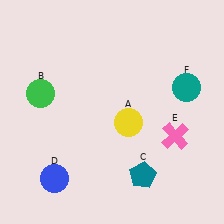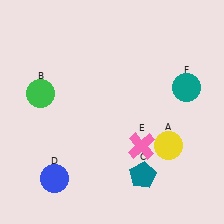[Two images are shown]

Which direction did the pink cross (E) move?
The pink cross (E) moved left.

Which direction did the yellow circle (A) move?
The yellow circle (A) moved right.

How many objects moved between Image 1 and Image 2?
2 objects moved between the two images.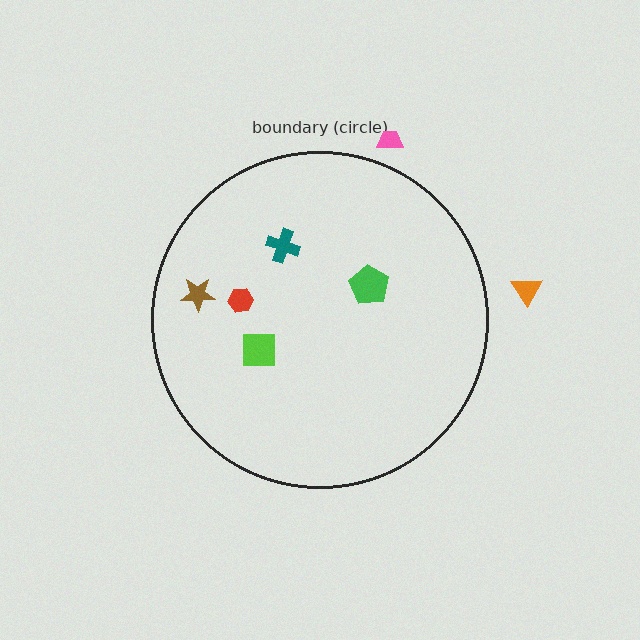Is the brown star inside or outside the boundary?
Inside.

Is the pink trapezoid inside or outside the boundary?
Outside.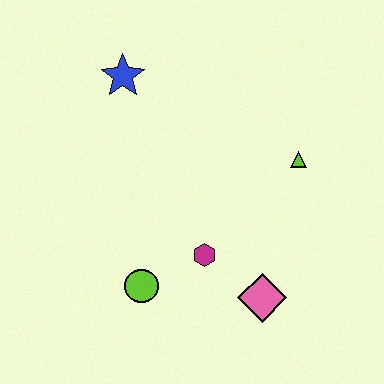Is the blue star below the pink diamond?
No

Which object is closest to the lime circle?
The magenta hexagon is closest to the lime circle.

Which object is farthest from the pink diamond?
The blue star is farthest from the pink diamond.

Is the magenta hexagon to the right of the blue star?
Yes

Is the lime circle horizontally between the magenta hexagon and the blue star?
Yes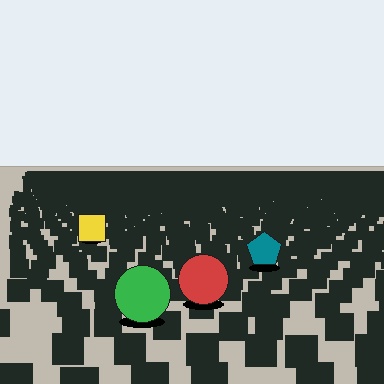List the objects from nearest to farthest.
From nearest to farthest: the green circle, the red circle, the teal pentagon, the yellow square.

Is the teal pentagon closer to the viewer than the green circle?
No. The green circle is closer — you can tell from the texture gradient: the ground texture is coarser near it.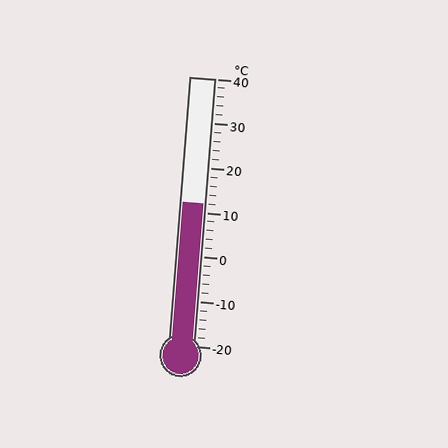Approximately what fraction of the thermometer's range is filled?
The thermometer is filled to approximately 55% of its range.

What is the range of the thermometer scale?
The thermometer scale ranges from -20°C to 40°C.